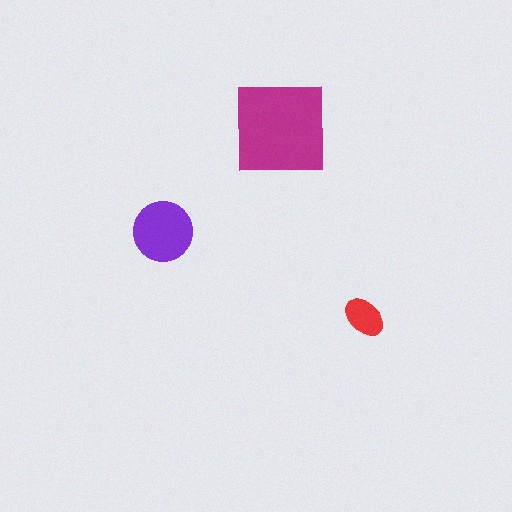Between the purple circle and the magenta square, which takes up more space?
The magenta square.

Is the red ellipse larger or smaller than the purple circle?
Smaller.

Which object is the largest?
The magenta square.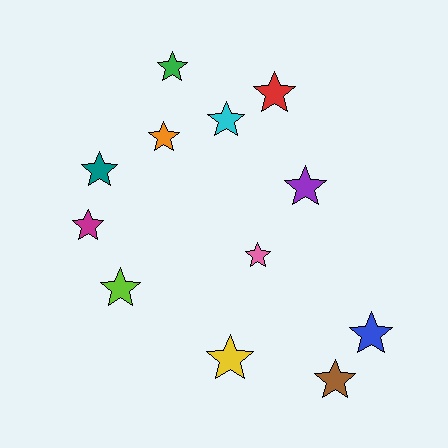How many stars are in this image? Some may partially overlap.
There are 12 stars.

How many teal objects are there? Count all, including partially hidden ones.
There is 1 teal object.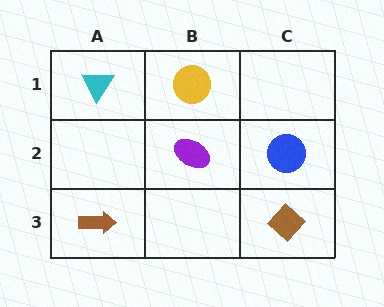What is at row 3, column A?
A brown arrow.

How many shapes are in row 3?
2 shapes.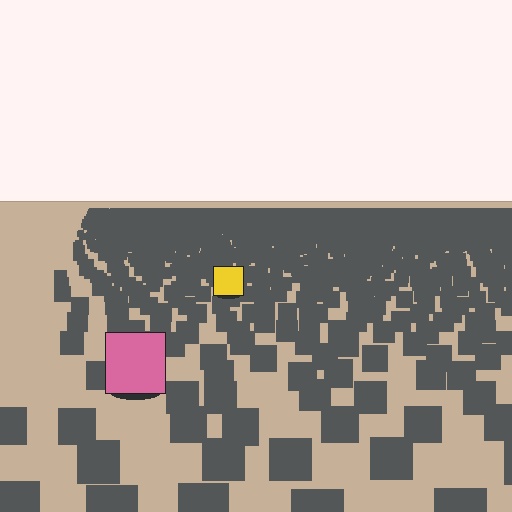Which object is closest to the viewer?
The pink square is closest. The texture marks near it are larger and more spread out.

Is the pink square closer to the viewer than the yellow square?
Yes. The pink square is closer — you can tell from the texture gradient: the ground texture is coarser near it.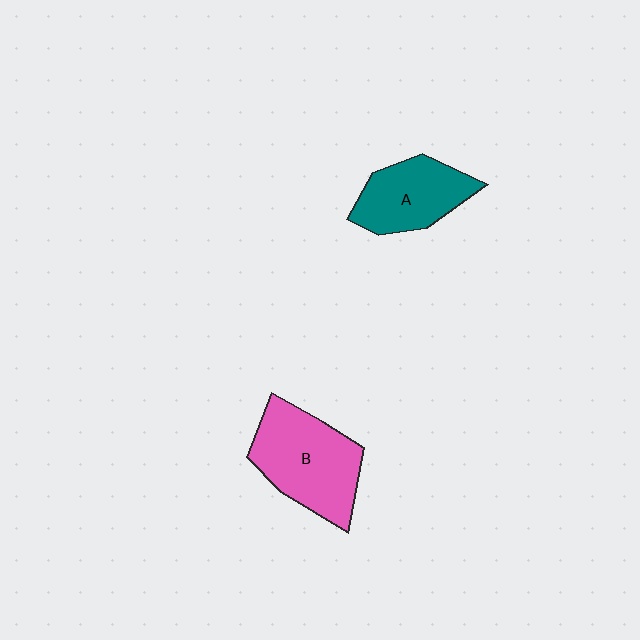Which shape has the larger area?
Shape B (pink).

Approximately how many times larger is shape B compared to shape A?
Approximately 1.3 times.